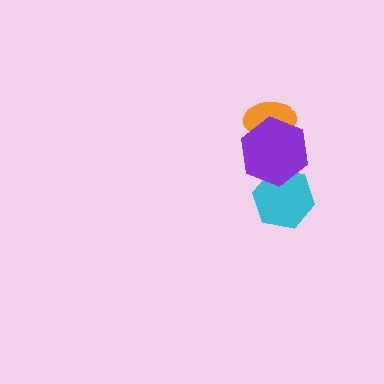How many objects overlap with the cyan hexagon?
1 object overlaps with the cyan hexagon.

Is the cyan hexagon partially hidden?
Yes, it is partially covered by another shape.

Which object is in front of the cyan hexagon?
The purple hexagon is in front of the cyan hexagon.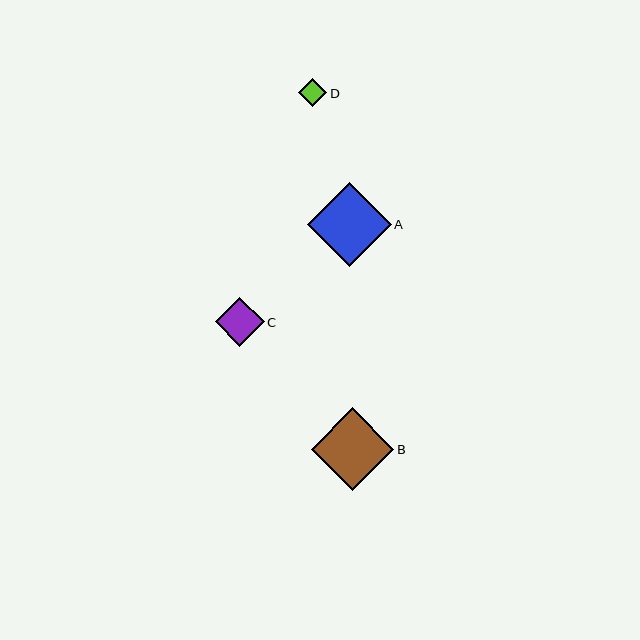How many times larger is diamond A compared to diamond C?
Diamond A is approximately 1.7 times the size of diamond C.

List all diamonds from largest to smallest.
From largest to smallest: A, B, C, D.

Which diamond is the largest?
Diamond A is the largest with a size of approximately 84 pixels.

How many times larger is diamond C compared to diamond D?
Diamond C is approximately 1.7 times the size of diamond D.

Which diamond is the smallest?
Diamond D is the smallest with a size of approximately 28 pixels.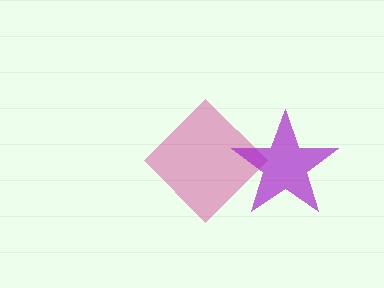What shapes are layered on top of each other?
The layered shapes are: a magenta diamond, a purple star.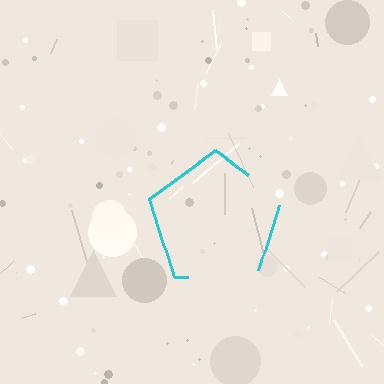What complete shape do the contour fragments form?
The contour fragments form a pentagon.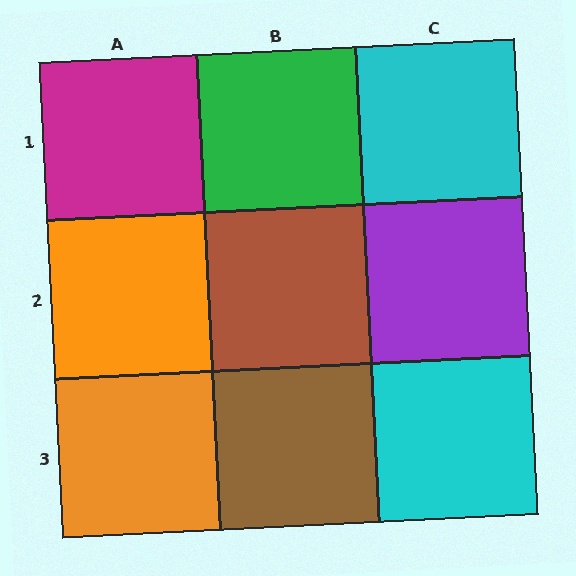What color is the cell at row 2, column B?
Brown.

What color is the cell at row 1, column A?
Magenta.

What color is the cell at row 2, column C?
Purple.